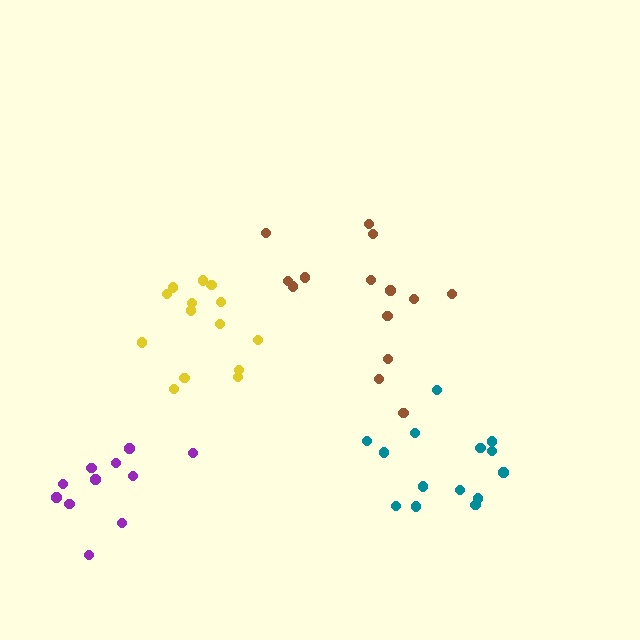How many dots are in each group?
Group 1: 14 dots, Group 2: 14 dots, Group 3: 11 dots, Group 4: 14 dots (53 total).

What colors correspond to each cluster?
The clusters are colored: teal, brown, purple, yellow.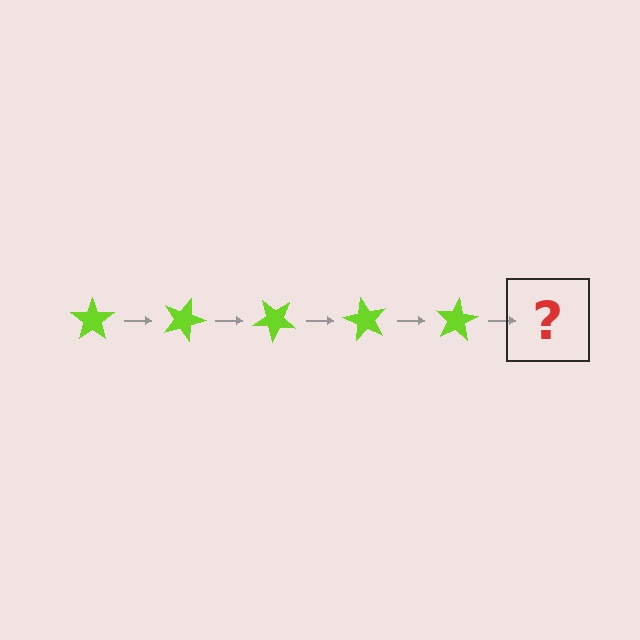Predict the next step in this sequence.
The next step is a lime star rotated 100 degrees.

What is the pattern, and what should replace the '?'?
The pattern is that the star rotates 20 degrees each step. The '?' should be a lime star rotated 100 degrees.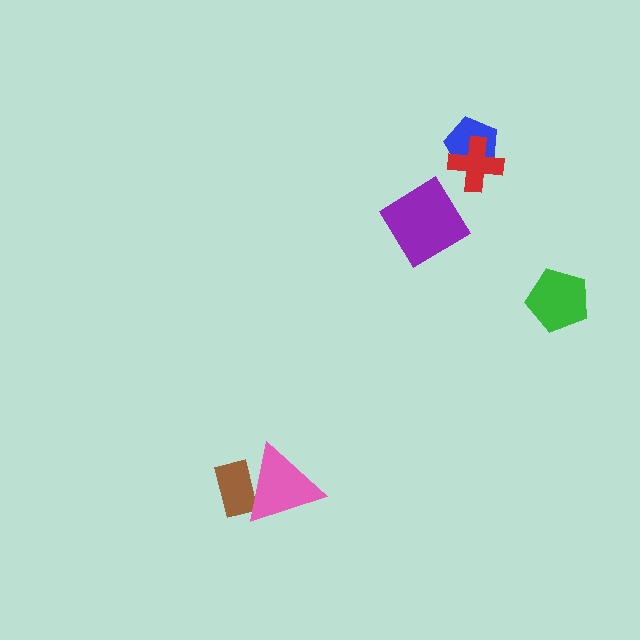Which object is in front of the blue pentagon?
The red cross is in front of the blue pentagon.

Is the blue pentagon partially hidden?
Yes, it is partially covered by another shape.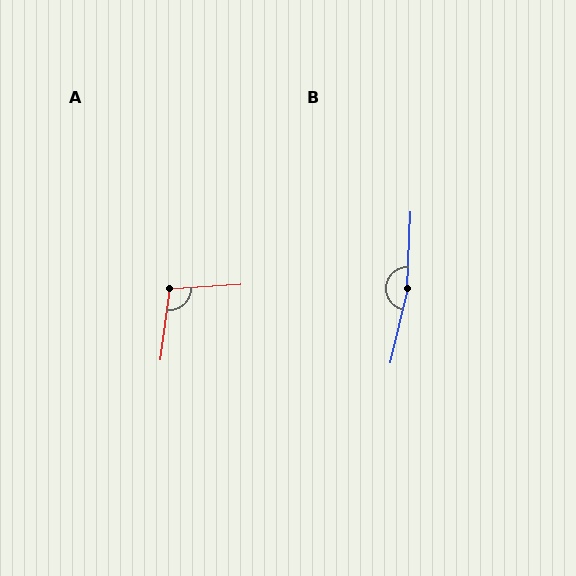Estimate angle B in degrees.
Approximately 169 degrees.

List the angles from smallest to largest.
A (101°), B (169°).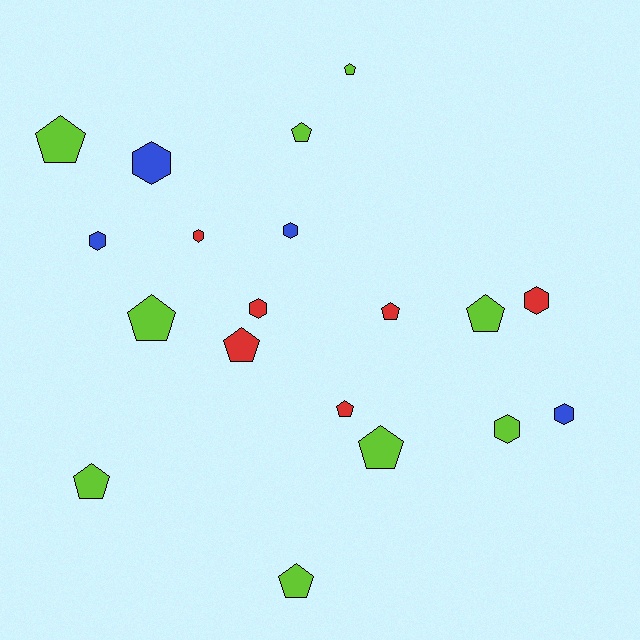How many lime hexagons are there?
There is 1 lime hexagon.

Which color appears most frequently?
Lime, with 9 objects.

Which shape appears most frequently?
Pentagon, with 11 objects.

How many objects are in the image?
There are 19 objects.